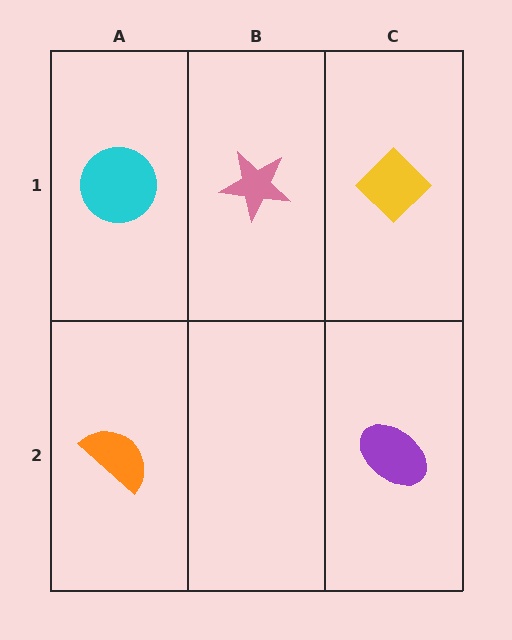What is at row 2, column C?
A purple ellipse.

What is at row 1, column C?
A yellow diamond.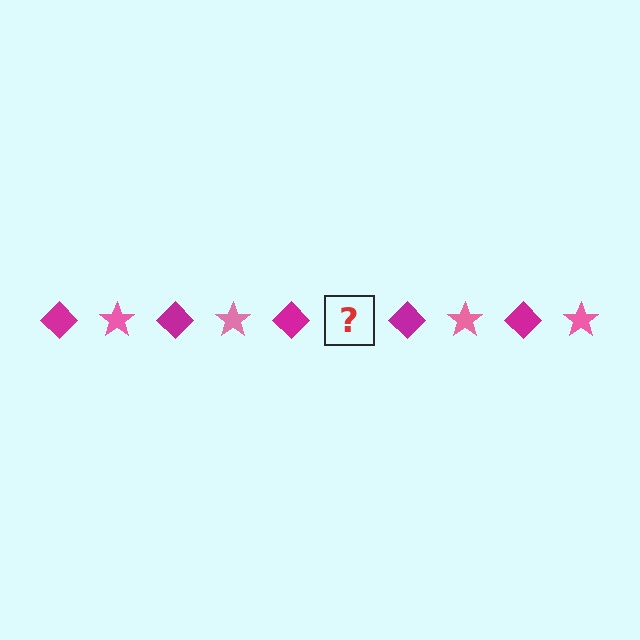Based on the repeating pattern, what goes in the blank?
The blank should be a pink star.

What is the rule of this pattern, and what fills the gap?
The rule is that the pattern alternates between magenta diamond and pink star. The gap should be filled with a pink star.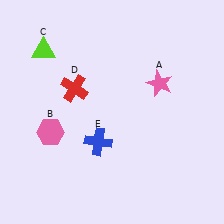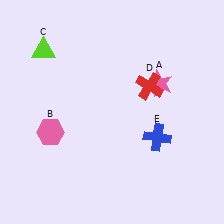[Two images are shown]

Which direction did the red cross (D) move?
The red cross (D) moved right.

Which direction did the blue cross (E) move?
The blue cross (E) moved right.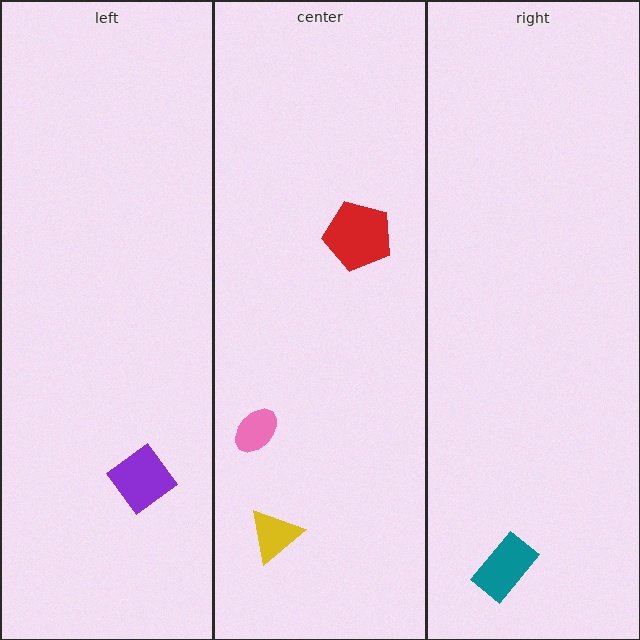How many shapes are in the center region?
3.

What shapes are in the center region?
The yellow triangle, the red pentagon, the pink ellipse.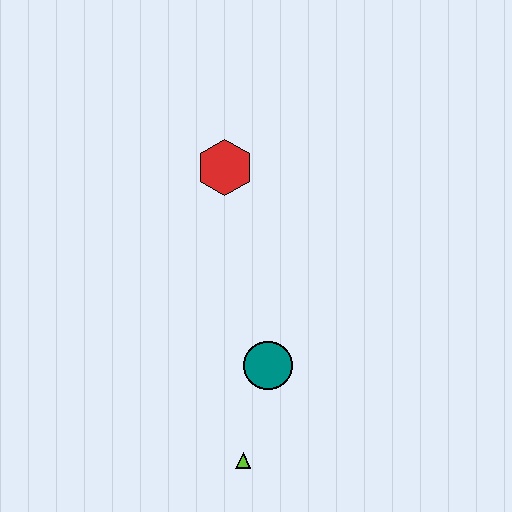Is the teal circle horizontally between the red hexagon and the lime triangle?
No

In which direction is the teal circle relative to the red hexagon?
The teal circle is below the red hexagon.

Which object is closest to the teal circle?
The lime triangle is closest to the teal circle.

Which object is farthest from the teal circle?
The red hexagon is farthest from the teal circle.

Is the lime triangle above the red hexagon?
No